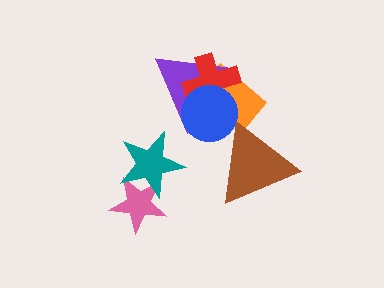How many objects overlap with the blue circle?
3 objects overlap with the blue circle.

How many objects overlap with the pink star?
1 object overlaps with the pink star.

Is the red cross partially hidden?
Yes, it is partially covered by another shape.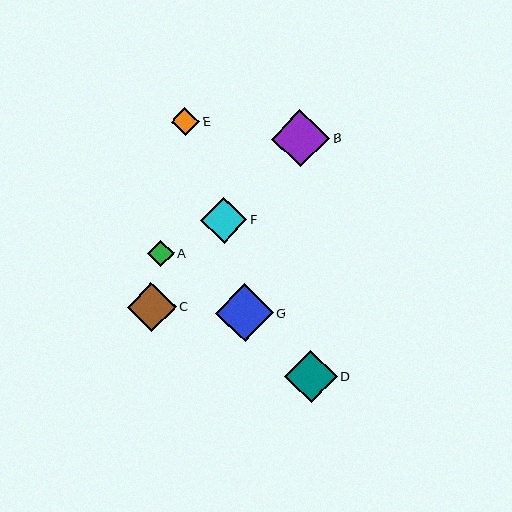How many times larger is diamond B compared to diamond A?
Diamond B is approximately 2.2 times the size of diamond A.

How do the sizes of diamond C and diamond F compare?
Diamond C and diamond F are approximately the same size.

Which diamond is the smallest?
Diamond A is the smallest with a size of approximately 27 pixels.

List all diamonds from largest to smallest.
From largest to smallest: B, G, D, C, F, E, A.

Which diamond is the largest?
Diamond B is the largest with a size of approximately 58 pixels.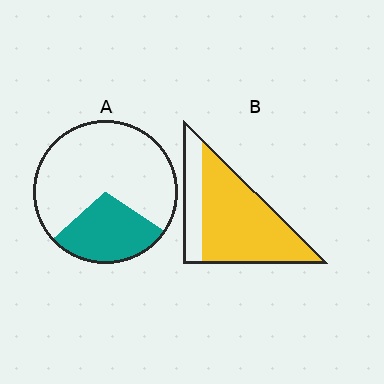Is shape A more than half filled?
No.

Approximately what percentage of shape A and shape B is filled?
A is approximately 30% and B is approximately 75%.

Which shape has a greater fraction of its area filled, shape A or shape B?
Shape B.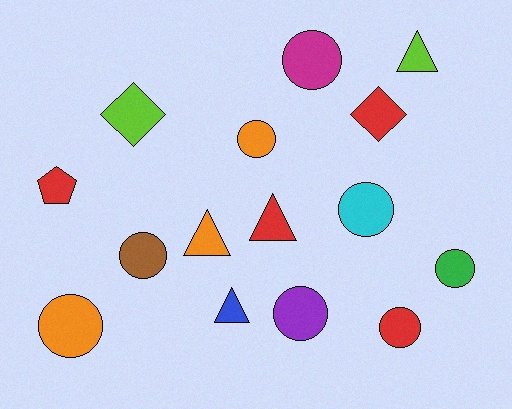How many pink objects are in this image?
There are no pink objects.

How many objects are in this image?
There are 15 objects.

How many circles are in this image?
There are 8 circles.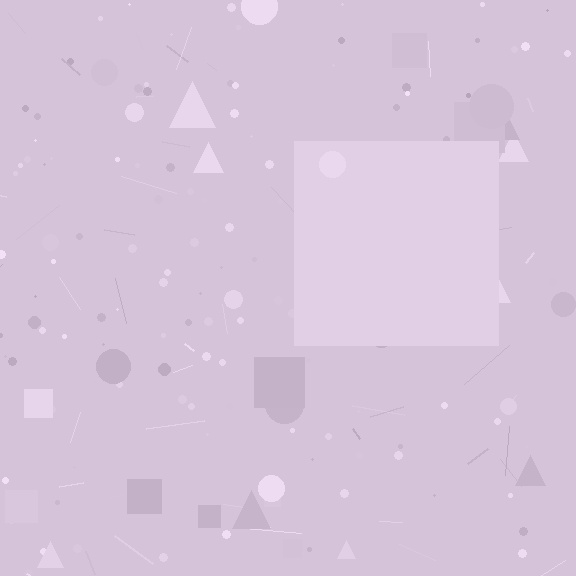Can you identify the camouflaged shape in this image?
The camouflaged shape is a square.